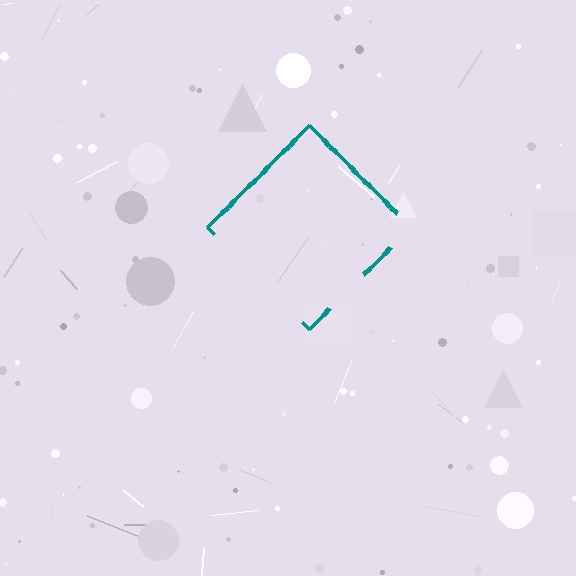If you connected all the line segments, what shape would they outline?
They would outline a diamond.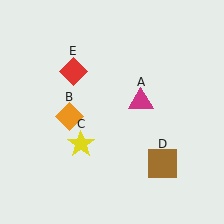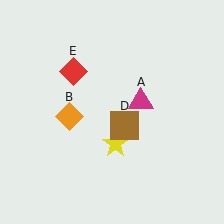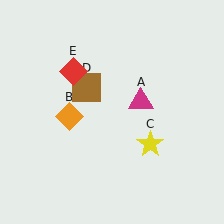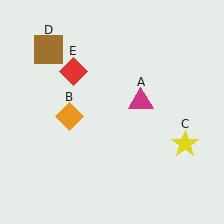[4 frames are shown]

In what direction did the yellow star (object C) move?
The yellow star (object C) moved right.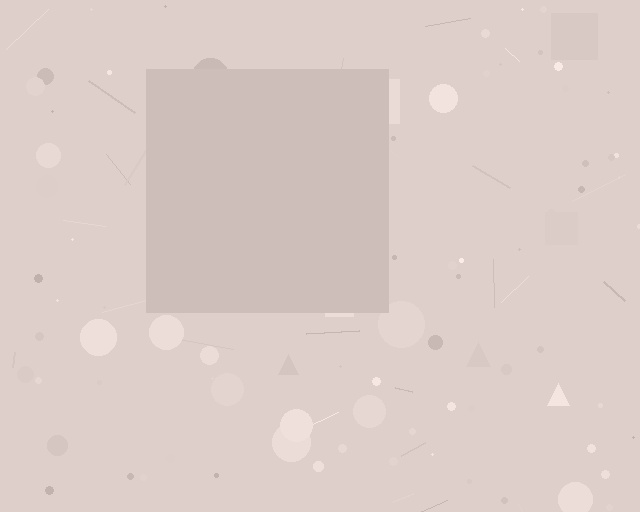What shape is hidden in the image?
A square is hidden in the image.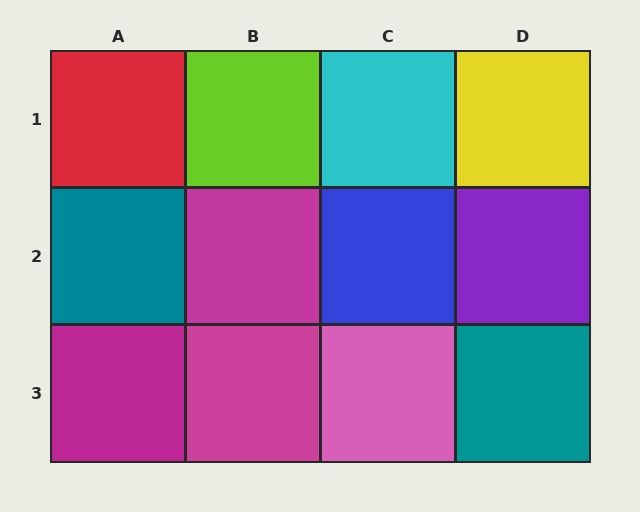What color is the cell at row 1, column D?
Yellow.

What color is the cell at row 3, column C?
Pink.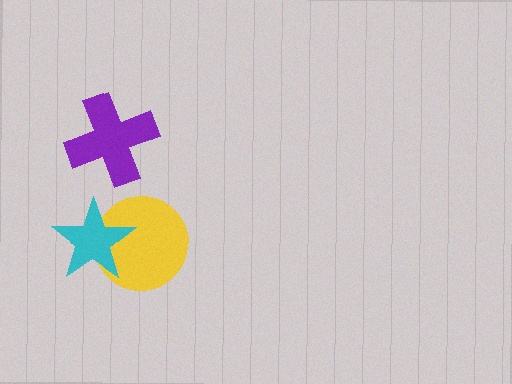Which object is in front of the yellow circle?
The cyan star is in front of the yellow circle.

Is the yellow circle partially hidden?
Yes, it is partially covered by another shape.